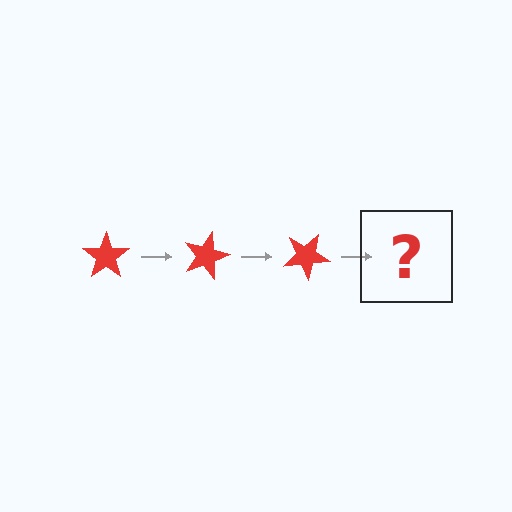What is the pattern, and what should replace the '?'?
The pattern is that the star rotates 15 degrees each step. The '?' should be a red star rotated 45 degrees.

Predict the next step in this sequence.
The next step is a red star rotated 45 degrees.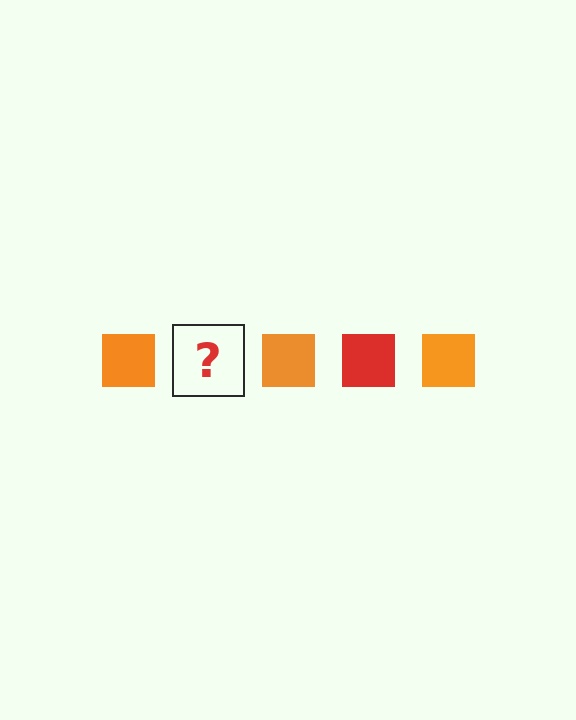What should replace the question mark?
The question mark should be replaced with a red square.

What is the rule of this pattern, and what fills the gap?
The rule is that the pattern cycles through orange, red squares. The gap should be filled with a red square.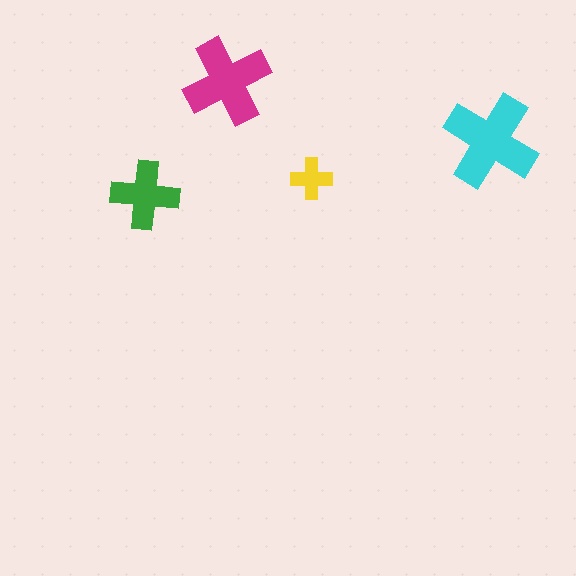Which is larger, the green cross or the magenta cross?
The magenta one.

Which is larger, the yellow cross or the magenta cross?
The magenta one.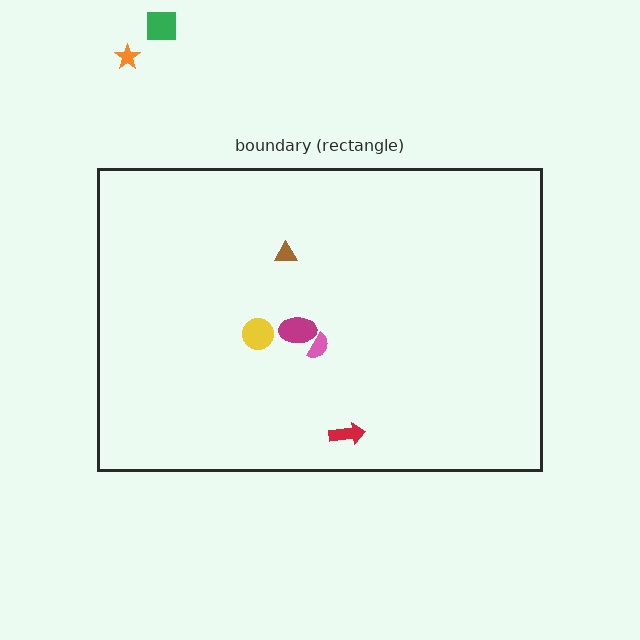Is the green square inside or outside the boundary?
Outside.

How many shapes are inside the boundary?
5 inside, 2 outside.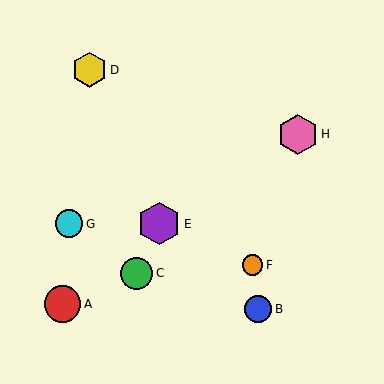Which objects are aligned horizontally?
Objects E, G are aligned horizontally.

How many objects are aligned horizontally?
2 objects (E, G) are aligned horizontally.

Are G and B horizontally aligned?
No, G is at y≈224 and B is at y≈309.